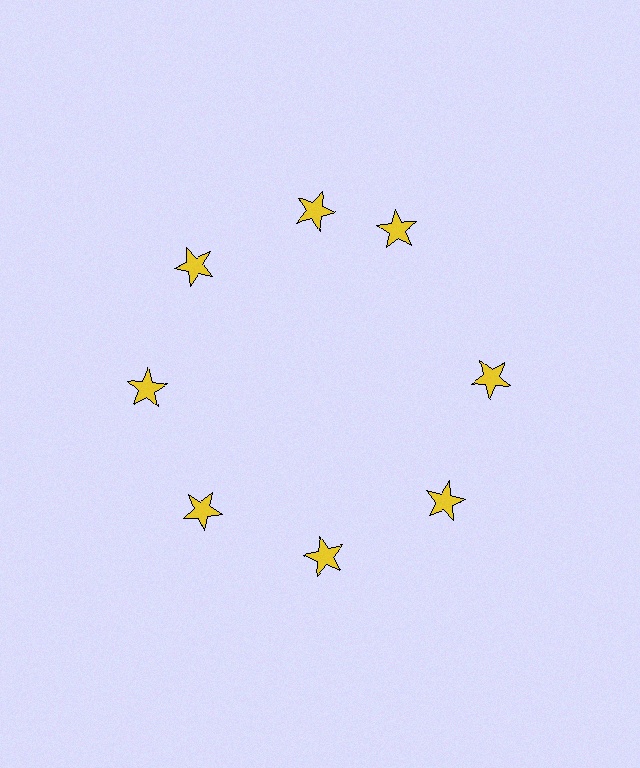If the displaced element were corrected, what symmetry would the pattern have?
It would have 8-fold rotational symmetry — the pattern would map onto itself every 45 degrees.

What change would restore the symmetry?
The symmetry would be restored by rotating it back into even spacing with its neighbors so that all 8 stars sit at equal angles and equal distance from the center.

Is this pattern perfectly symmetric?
No. The 8 yellow stars are arranged in a ring, but one element near the 2 o'clock position is rotated out of alignment along the ring, breaking the 8-fold rotational symmetry.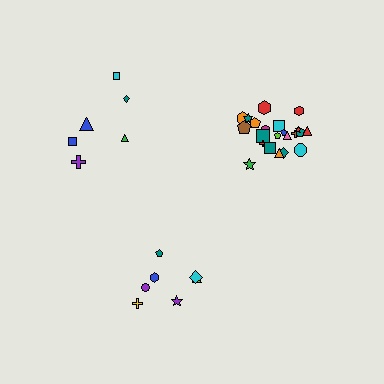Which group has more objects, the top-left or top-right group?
The top-right group.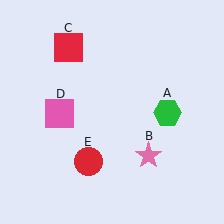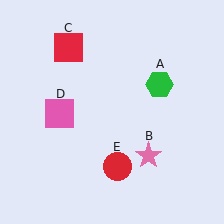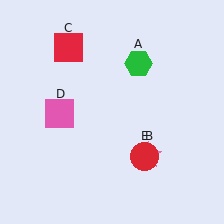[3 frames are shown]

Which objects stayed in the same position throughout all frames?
Pink star (object B) and red square (object C) and pink square (object D) remained stationary.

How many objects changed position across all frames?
2 objects changed position: green hexagon (object A), red circle (object E).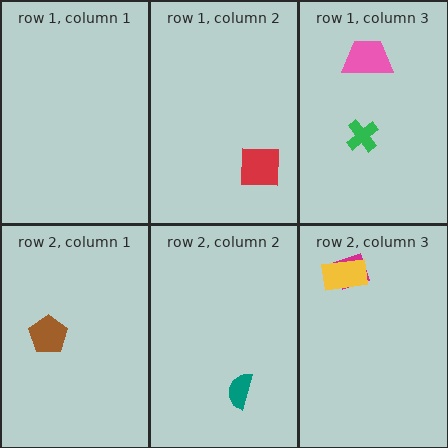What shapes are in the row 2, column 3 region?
The magenta diamond, the yellow rectangle.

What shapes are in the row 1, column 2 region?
The red square.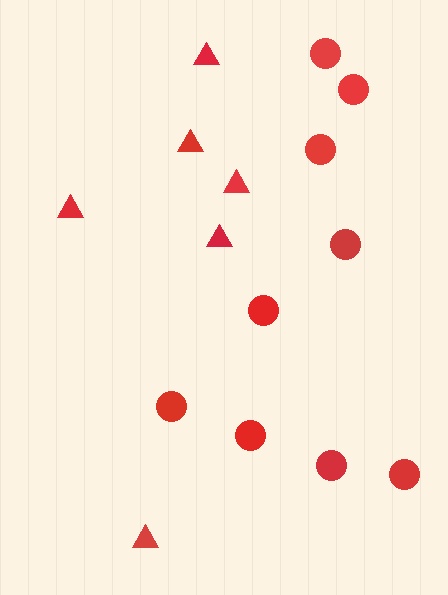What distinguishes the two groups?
There are 2 groups: one group of circles (9) and one group of triangles (6).